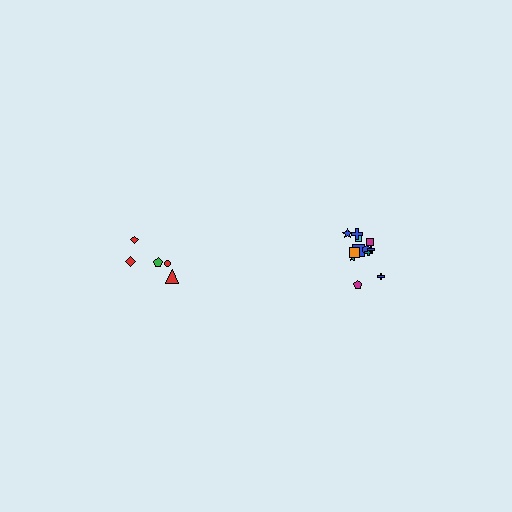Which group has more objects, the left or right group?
The right group.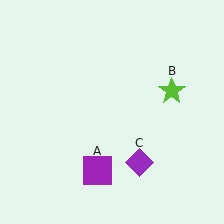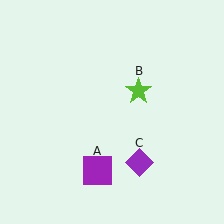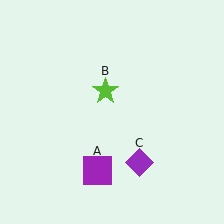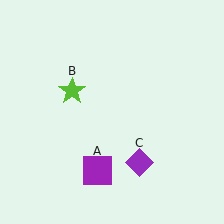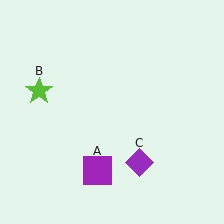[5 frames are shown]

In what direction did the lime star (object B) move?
The lime star (object B) moved left.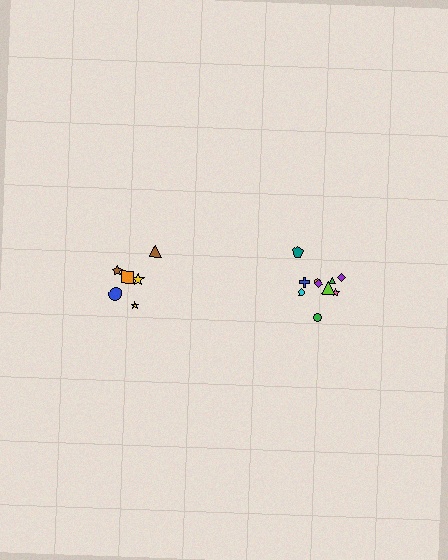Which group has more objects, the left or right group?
The right group.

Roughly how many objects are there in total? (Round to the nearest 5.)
Roughly 15 objects in total.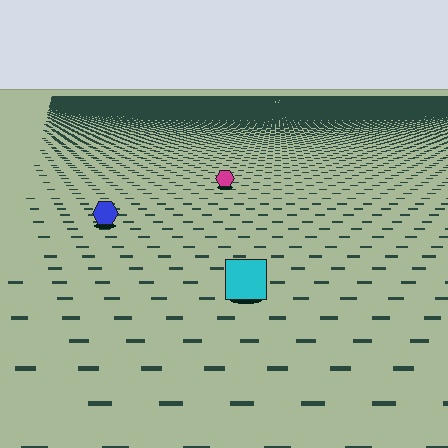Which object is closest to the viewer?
The cyan square is closest. The texture marks near it are larger and more spread out.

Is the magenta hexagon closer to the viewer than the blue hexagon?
No. The blue hexagon is closer — you can tell from the texture gradient: the ground texture is coarser near it.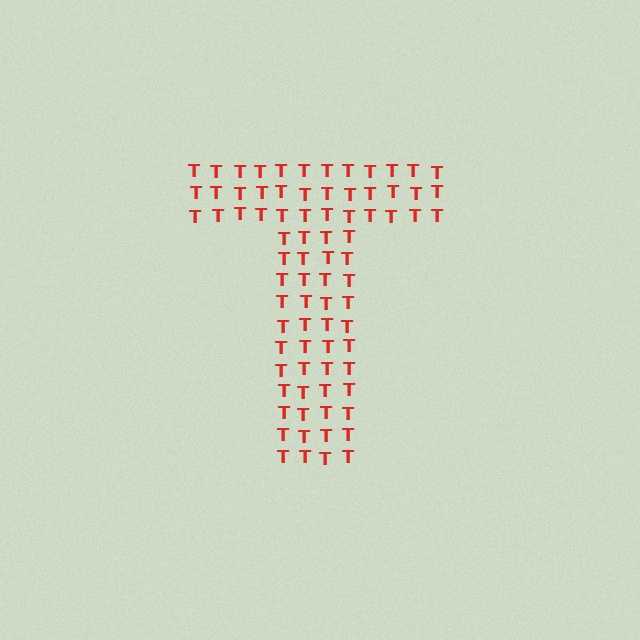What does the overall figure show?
The overall figure shows the letter T.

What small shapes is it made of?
It is made of small letter T's.